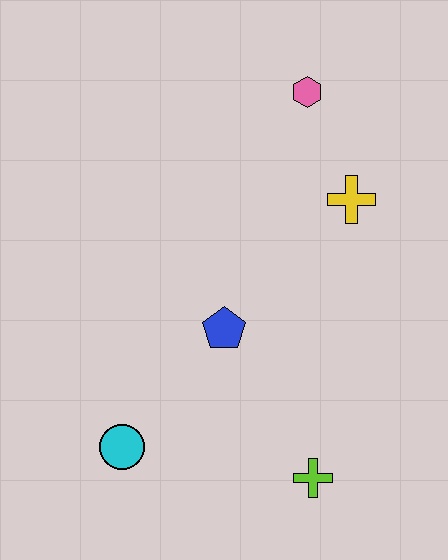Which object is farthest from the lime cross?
The pink hexagon is farthest from the lime cross.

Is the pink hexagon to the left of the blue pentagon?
No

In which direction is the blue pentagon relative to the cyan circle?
The blue pentagon is above the cyan circle.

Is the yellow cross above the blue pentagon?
Yes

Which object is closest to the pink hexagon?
The yellow cross is closest to the pink hexagon.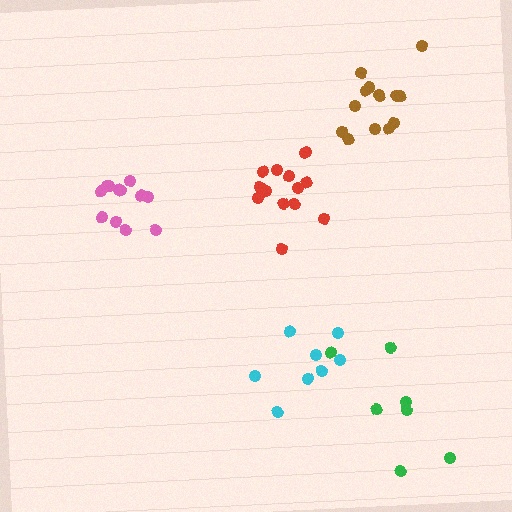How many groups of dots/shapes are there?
There are 5 groups.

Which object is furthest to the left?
The pink cluster is leftmost.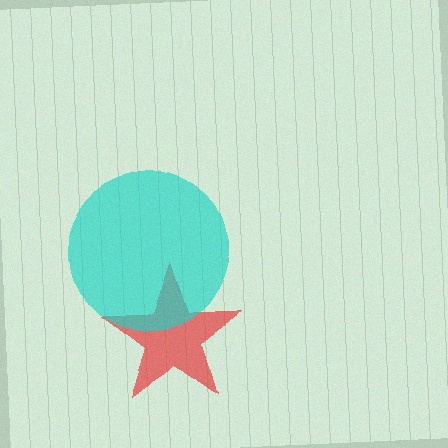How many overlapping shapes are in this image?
There are 2 overlapping shapes in the image.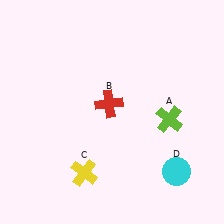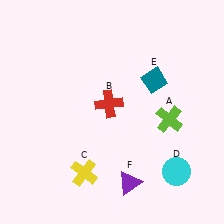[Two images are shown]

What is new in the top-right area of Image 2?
A teal diamond (E) was added in the top-right area of Image 2.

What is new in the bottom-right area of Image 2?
A purple triangle (F) was added in the bottom-right area of Image 2.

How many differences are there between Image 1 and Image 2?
There are 2 differences between the two images.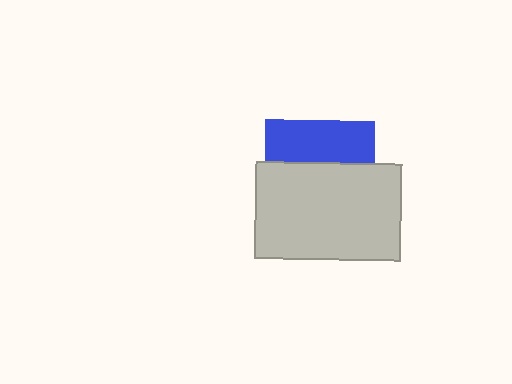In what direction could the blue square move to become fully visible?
The blue square could move up. That would shift it out from behind the light gray rectangle entirely.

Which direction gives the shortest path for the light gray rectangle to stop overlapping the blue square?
Moving down gives the shortest separation.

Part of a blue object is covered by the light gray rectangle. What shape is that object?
It is a square.